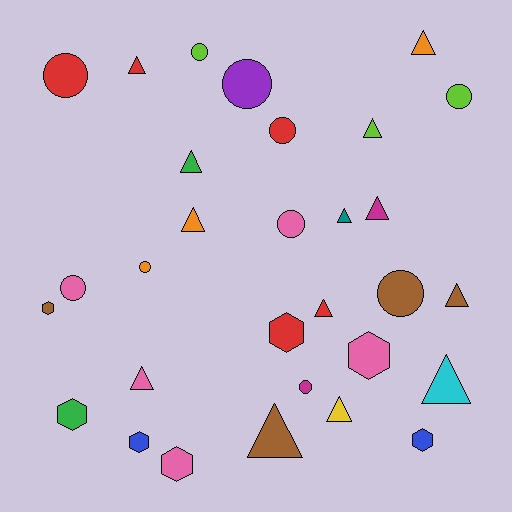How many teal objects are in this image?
There is 1 teal object.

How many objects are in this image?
There are 30 objects.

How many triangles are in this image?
There are 13 triangles.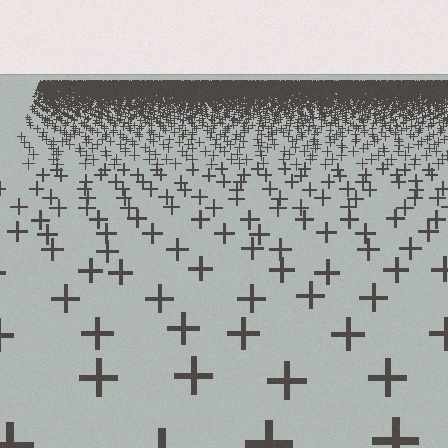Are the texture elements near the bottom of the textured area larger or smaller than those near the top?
Larger. Near the bottom, elements are closer to the viewer and appear at a bigger on-screen size.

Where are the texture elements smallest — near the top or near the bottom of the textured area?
Near the top.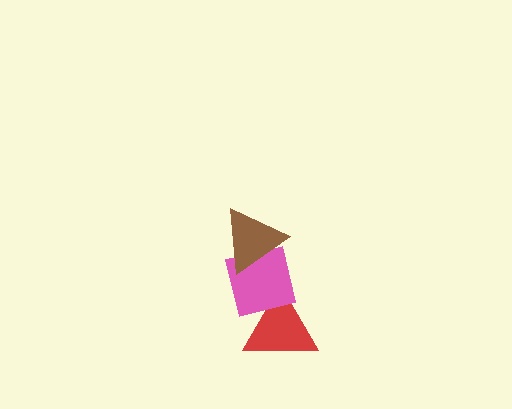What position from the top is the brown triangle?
The brown triangle is 1st from the top.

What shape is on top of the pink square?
The brown triangle is on top of the pink square.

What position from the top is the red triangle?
The red triangle is 3rd from the top.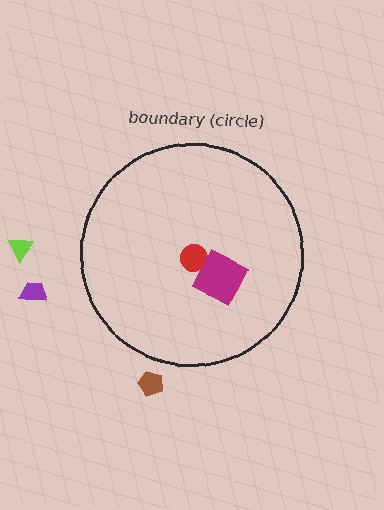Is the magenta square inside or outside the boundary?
Inside.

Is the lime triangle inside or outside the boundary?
Outside.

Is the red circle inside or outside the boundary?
Inside.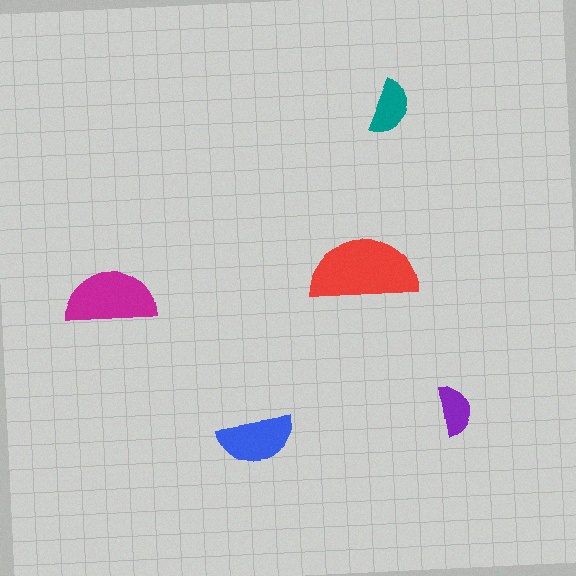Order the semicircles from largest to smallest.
the red one, the magenta one, the blue one, the teal one, the purple one.